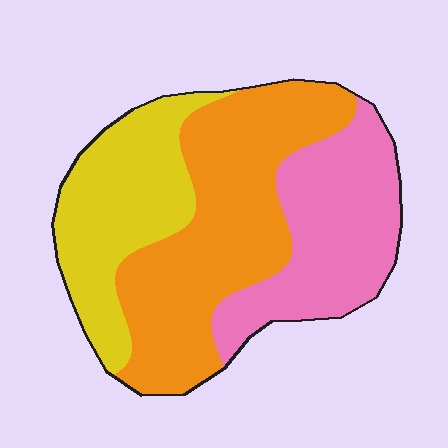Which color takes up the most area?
Orange, at roughly 45%.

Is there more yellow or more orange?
Orange.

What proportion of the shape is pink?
Pink covers 30% of the shape.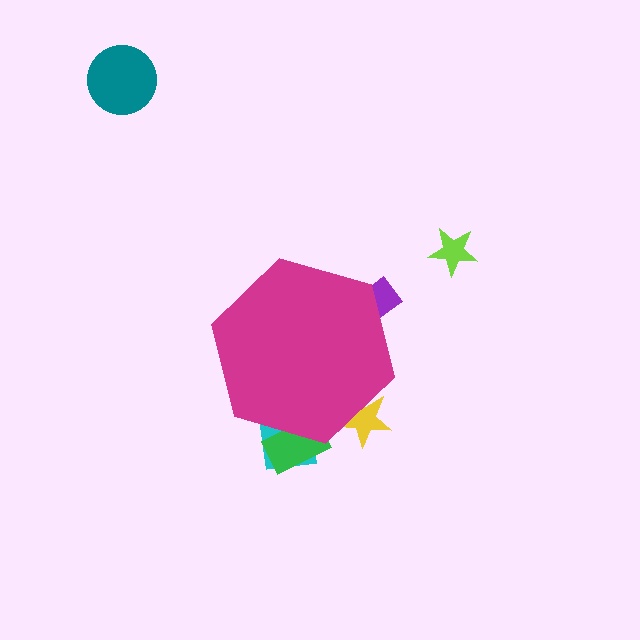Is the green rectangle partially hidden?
Yes, the green rectangle is partially hidden behind the magenta hexagon.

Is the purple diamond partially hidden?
Yes, the purple diamond is partially hidden behind the magenta hexagon.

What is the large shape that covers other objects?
A magenta hexagon.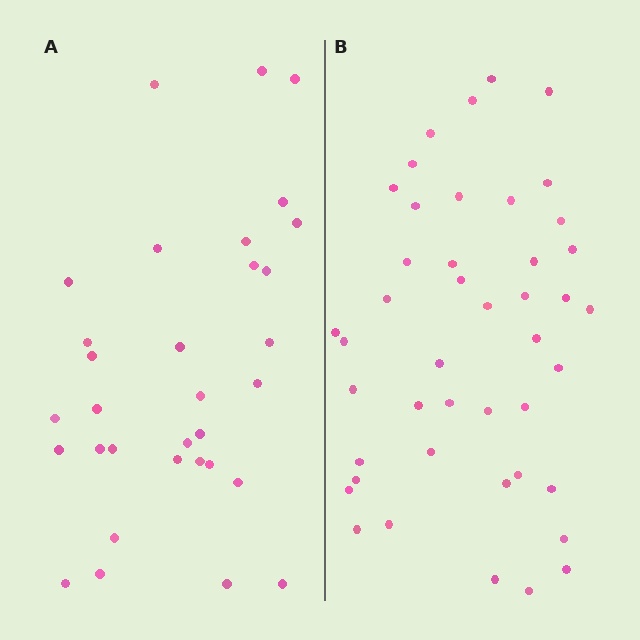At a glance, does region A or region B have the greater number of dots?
Region B (the right region) has more dots.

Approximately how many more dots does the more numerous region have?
Region B has roughly 12 or so more dots than region A.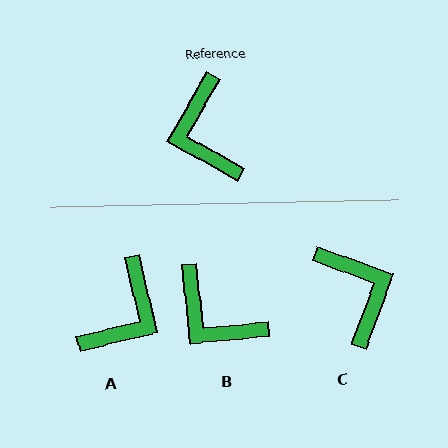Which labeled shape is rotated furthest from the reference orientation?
C, about 170 degrees away.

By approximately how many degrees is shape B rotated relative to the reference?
Approximately 35 degrees counter-clockwise.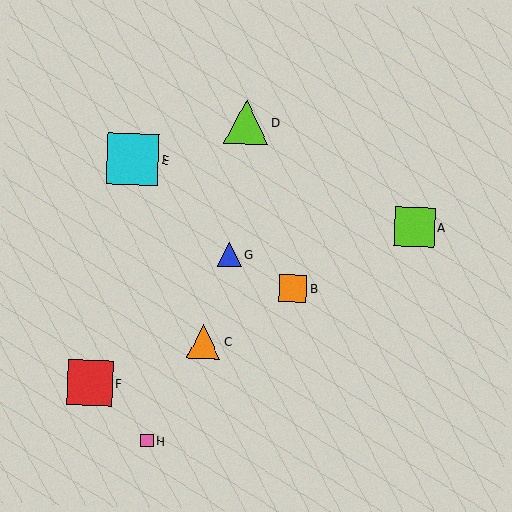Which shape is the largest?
The cyan square (labeled E) is the largest.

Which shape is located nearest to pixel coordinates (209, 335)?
The orange triangle (labeled C) at (204, 341) is nearest to that location.